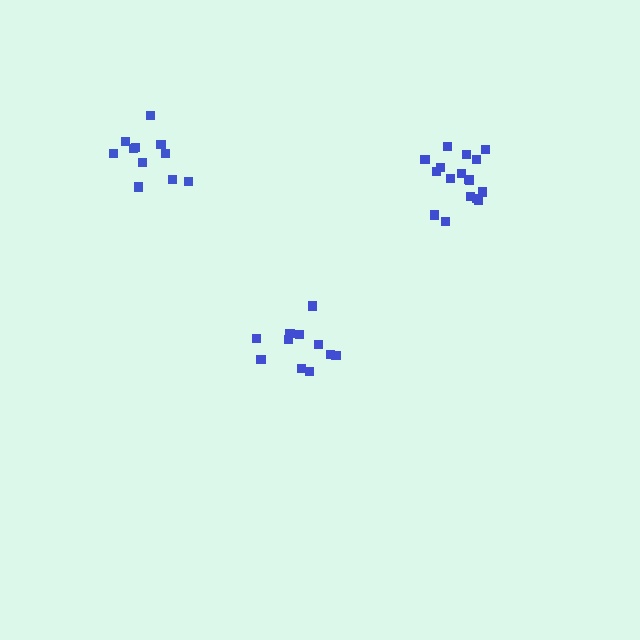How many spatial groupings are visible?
There are 3 spatial groupings.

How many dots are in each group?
Group 1: 11 dots, Group 2: 11 dots, Group 3: 17 dots (39 total).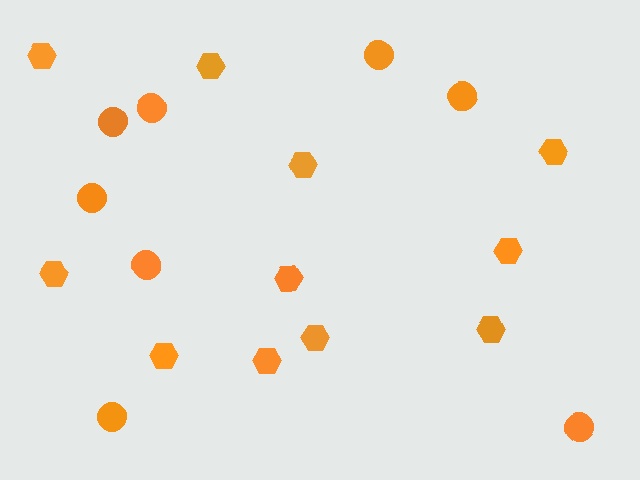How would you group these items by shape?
There are 2 groups: one group of hexagons (11) and one group of circles (8).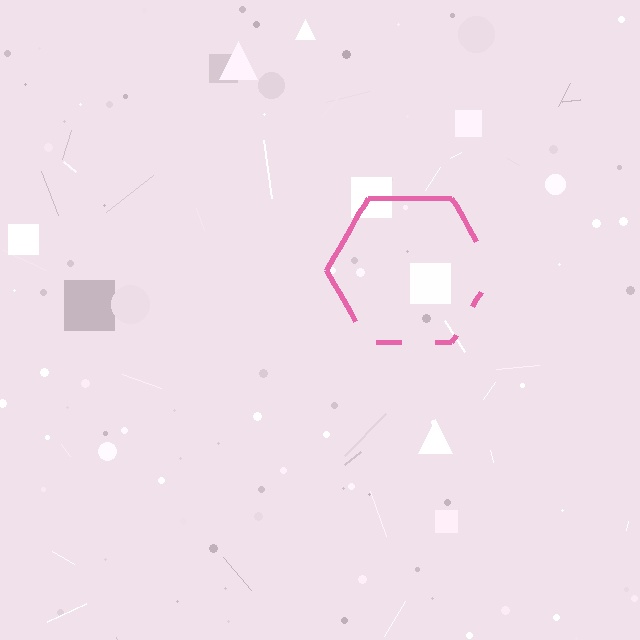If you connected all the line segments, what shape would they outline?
They would outline a hexagon.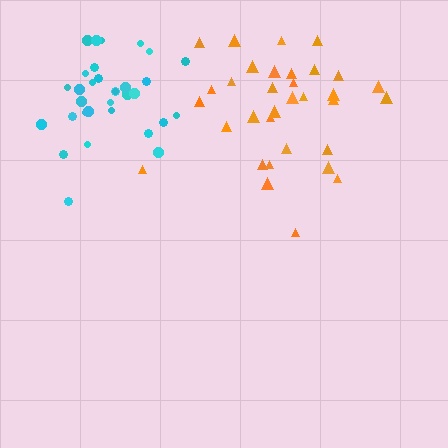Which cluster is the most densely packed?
Cyan.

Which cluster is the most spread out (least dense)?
Orange.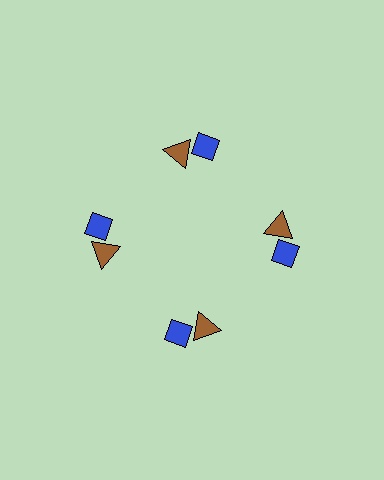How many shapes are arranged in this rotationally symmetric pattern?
There are 8 shapes, arranged in 4 groups of 2.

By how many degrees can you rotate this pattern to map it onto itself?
The pattern maps onto itself every 90 degrees of rotation.